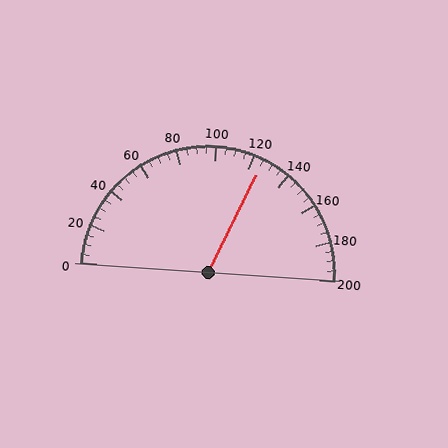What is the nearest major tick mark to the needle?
The nearest major tick mark is 120.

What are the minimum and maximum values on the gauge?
The gauge ranges from 0 to 200.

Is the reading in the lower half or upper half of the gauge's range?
The reading is in the upper half of the range (0 to 200).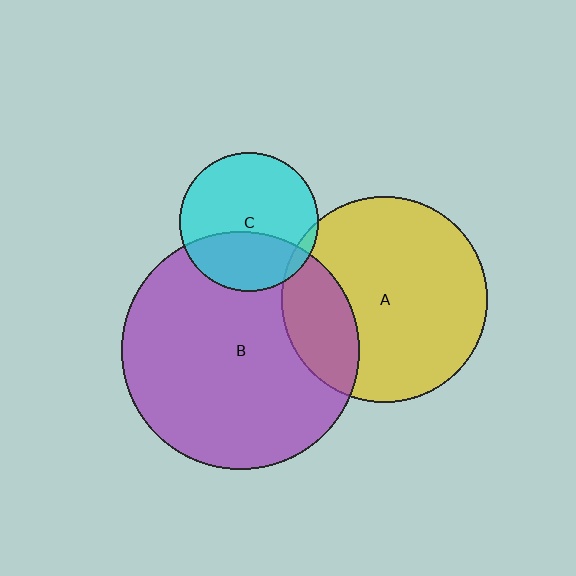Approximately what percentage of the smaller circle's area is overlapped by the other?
Approximately 5%.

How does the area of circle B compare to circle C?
Approximately 2.9 times.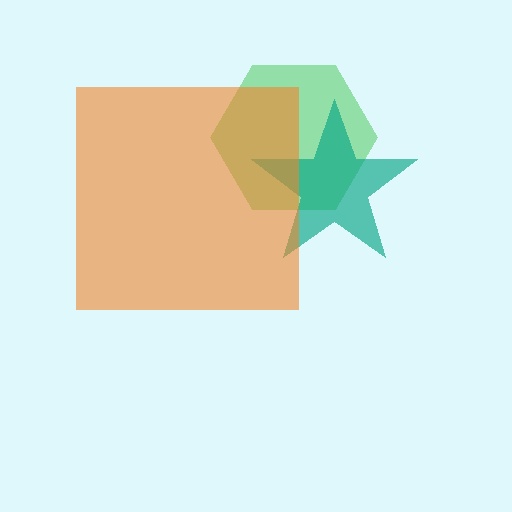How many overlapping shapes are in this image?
There are 3 overlapping shapes in the image.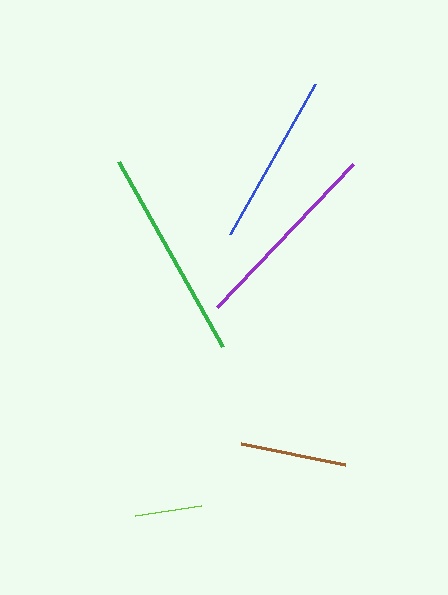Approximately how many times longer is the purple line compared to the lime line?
The purple line is approximately 3.0 times the length of the lime line.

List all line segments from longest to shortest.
From longest to shortest: green, purple, blue, brown, lime.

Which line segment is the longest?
The green line is the longest at approximately 213 pixels.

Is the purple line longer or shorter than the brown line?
The purple line is longer than the brown line.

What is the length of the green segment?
The green segment is approximately 213 pixels long.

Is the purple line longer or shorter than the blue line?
The purple line is longer than the blue line.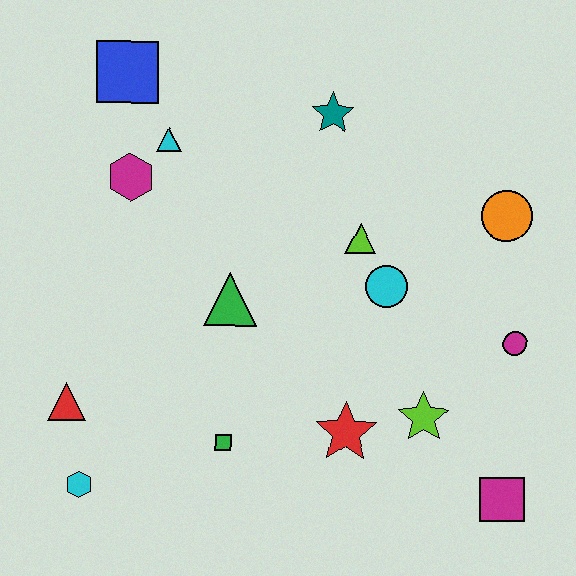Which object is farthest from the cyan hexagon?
The orange circle is farthest from the cyan hexagon.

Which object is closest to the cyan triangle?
The magenta hexagon is closest to the cyan triangle.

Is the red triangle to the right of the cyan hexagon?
No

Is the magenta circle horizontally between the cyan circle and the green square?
No